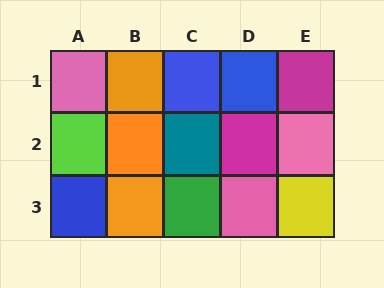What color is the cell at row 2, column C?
Teal.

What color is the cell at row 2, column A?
Lime.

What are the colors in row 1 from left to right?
Pink, orange, blue, blue, magenta.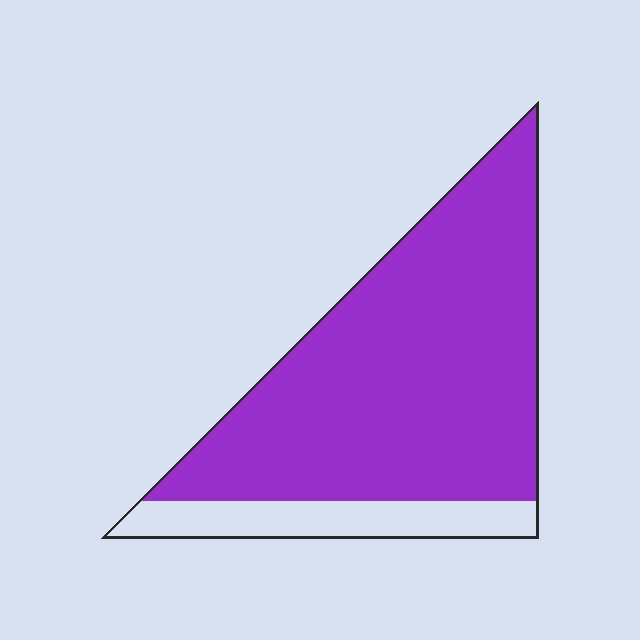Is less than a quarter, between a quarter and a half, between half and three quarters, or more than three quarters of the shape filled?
More than three quarters.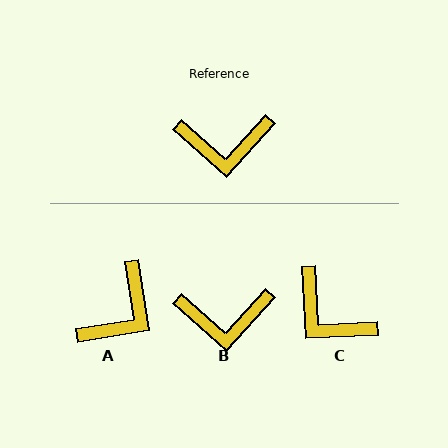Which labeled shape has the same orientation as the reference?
B.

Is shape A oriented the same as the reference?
No, it is off by about 51 degrees.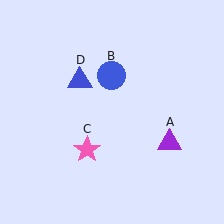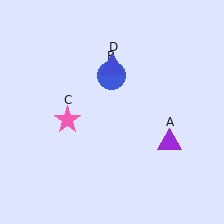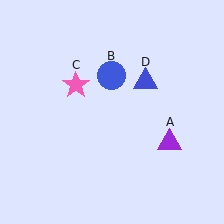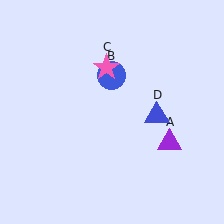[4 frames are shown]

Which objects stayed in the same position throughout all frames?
Purple triangle (object A) and blue circle (object B) remained stationary.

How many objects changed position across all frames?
2 objects changed position: pink star (object C), blue triangle (object D).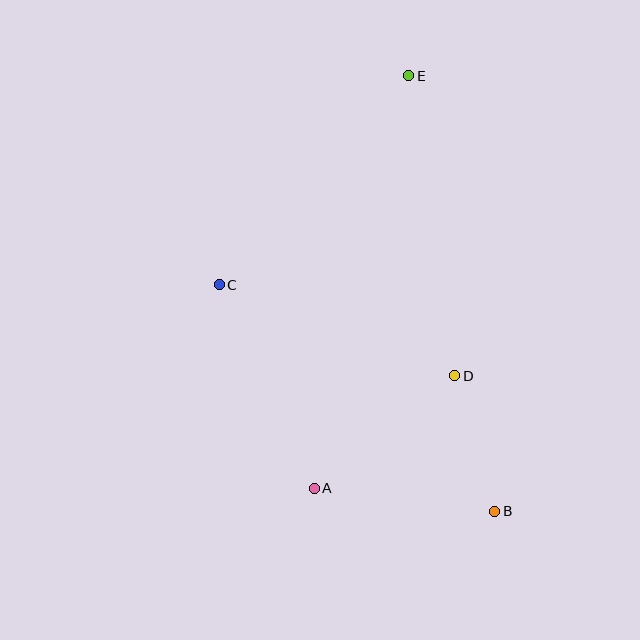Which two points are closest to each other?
Points B and D are closest to each other.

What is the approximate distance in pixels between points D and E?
The distance between D and E is approximately 303 pixels.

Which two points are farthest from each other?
Points B and E are farthest from each other.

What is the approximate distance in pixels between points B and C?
The distance between B and C is approximately 357 pixels.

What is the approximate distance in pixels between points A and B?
The distance between A and B is approximately 182 pixels.